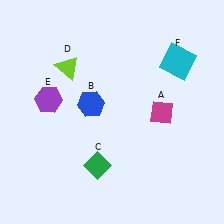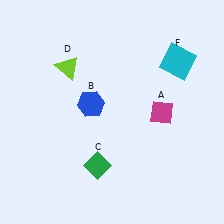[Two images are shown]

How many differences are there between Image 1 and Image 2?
There is 1 difference between the two images.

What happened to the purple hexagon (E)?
The purple hexagon (E) was removed in Image 2. It was in the top-left area of Image 1.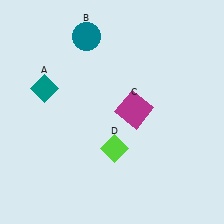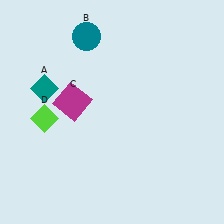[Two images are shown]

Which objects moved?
The objects that moved are: the magenta square (C), the lime diamond (D).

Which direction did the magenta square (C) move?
The magenta square (C) moved left.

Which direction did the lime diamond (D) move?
The lime diamond (D) moved left.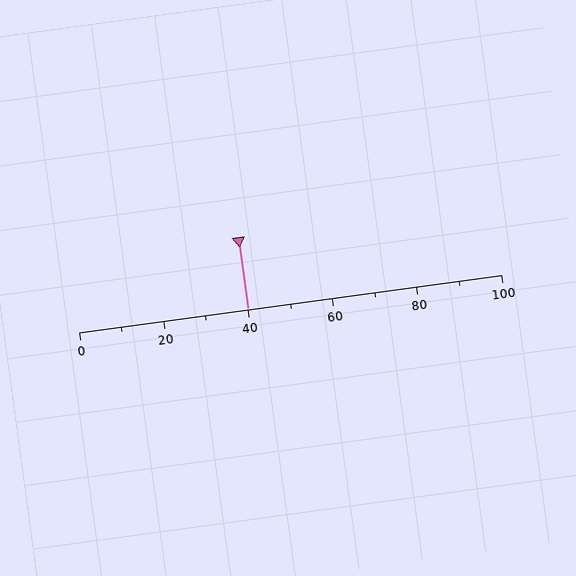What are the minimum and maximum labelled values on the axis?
The axis runs from 0 to 100.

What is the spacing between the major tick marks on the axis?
The major ticks are spaced 20 apart.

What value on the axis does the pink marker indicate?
The marker indicates approximately 40.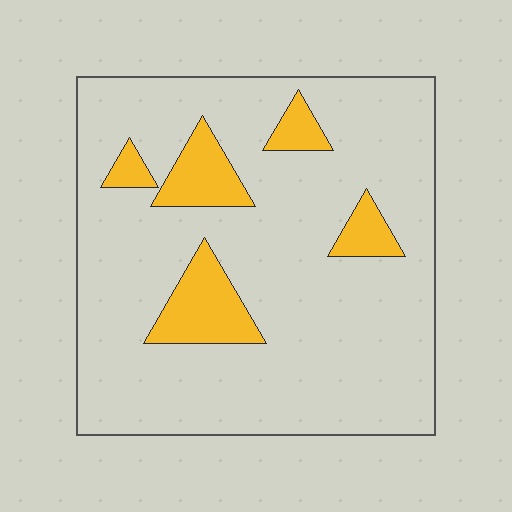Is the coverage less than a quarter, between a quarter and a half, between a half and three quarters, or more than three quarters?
Less than a quarter.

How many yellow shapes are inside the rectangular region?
5.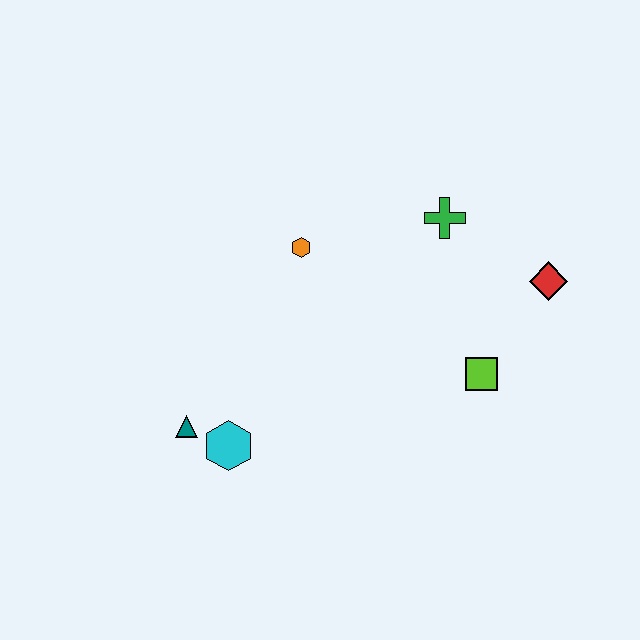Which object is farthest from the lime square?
The teal triangle is farthest from the lime square.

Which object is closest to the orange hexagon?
The green cross is closest to the orange hexagon.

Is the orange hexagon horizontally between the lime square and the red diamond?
No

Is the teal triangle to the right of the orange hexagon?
No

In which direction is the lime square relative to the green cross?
The lime square is below the green cross.